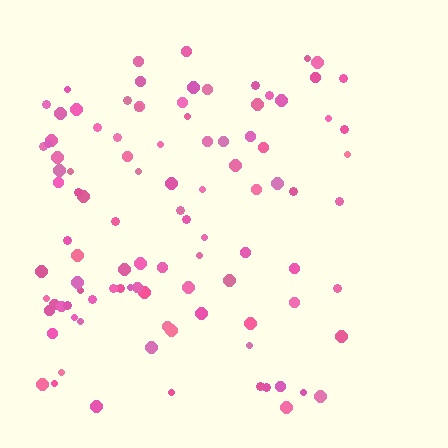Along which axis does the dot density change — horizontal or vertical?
Horizontal.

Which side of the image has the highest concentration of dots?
The left.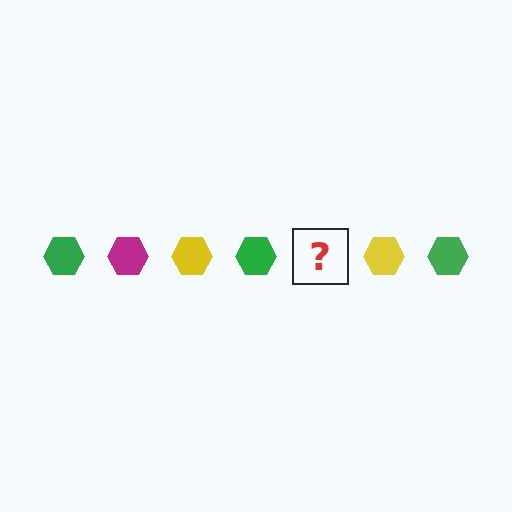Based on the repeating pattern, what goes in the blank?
The blank should be a magenta hexagon.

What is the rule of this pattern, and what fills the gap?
The rule is that the pattern cycles through green, magenta, yellow hexagons. The gap should be filled with a magenta hexagon.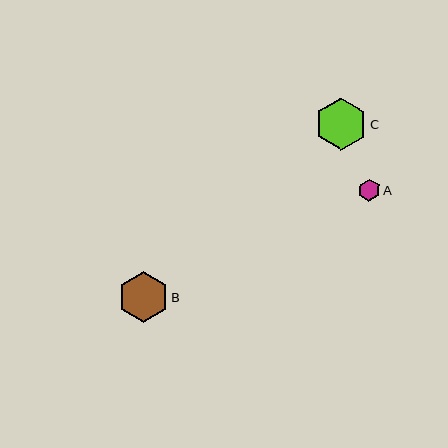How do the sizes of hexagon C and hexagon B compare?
Hexagon C and hexagon B are approximately the same size.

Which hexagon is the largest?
Hexagon C is the largest with a size of approximately 52 pixels.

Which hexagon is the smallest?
Hexagon A is the smallest with a size of approximately 22 pixels.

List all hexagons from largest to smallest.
From largest to smallest: C, B, A.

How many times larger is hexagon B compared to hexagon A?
Hexagon B is approximately 2.3 times the size of hexagon A.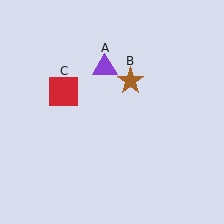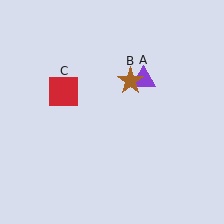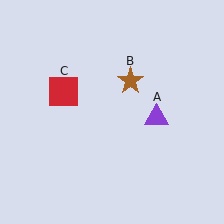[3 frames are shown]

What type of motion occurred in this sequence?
The purple triangle (object A) rotated clockwise around the center of the scene.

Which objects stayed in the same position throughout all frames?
Brown star (object B) and red square (object C) remained stationary.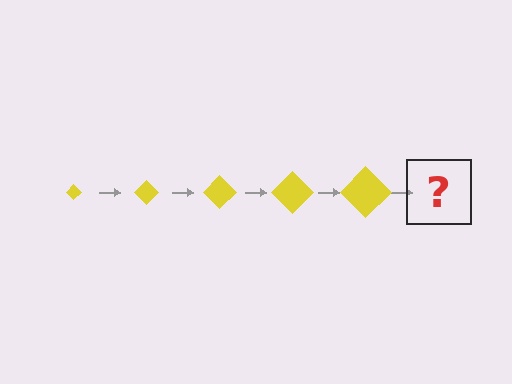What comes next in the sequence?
The next element should be a yellow diamond, larger than the previous one.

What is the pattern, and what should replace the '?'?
The pattern is that the diamond gets progressively larger each step. The '?' should be a yellow diamond, larger than the previous one.